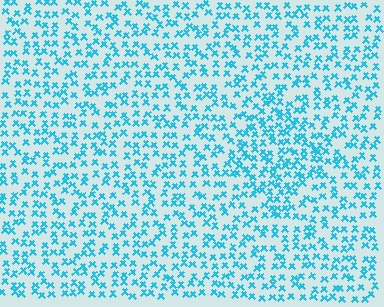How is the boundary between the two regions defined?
The boundary is defined by a change in element density (approximately 1.5x ratio). All elements are the same color, size, and shape.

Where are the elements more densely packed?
The elements are more densely packed inside the diamond boundary.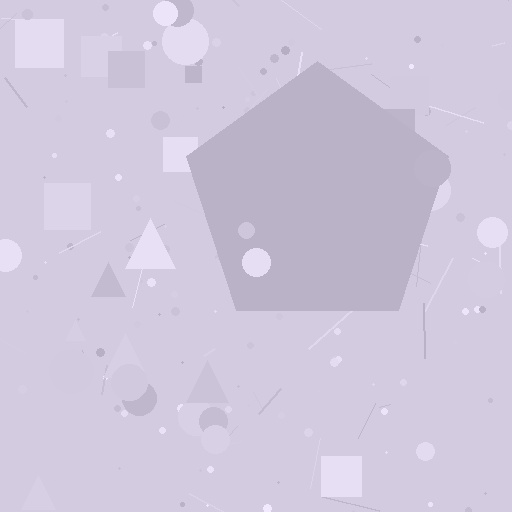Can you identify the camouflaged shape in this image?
The camouflaged shape is a pentagon.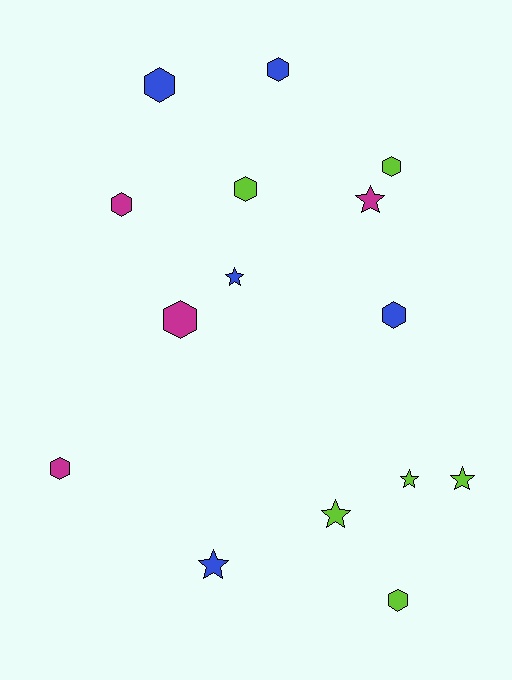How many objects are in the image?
There are 15 objects.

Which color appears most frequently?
Lime, with 6 objects.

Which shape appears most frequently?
Hexagon, with 9 objects.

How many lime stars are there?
There are 3 lime stars.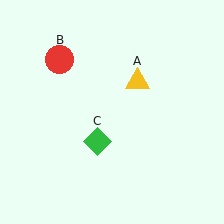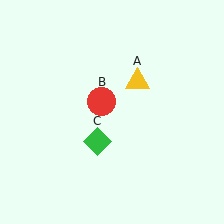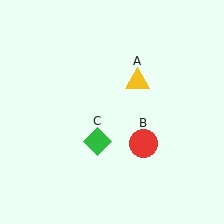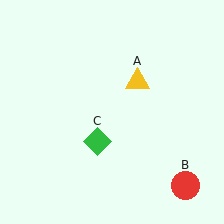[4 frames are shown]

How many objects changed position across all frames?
1 object changed position: red circle (object B).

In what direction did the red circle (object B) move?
The red circle (object B) moved down and to the right.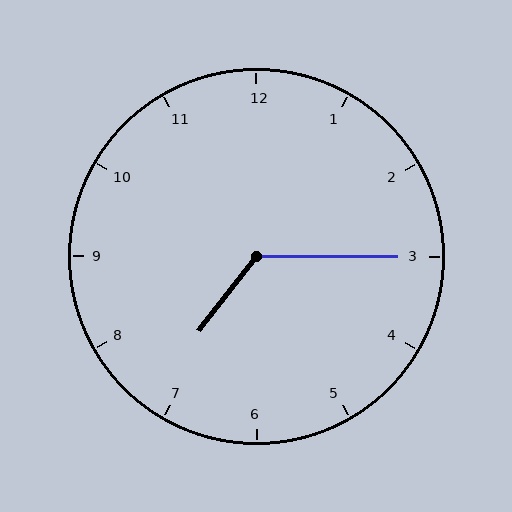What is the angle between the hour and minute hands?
Approximately 128 degrees.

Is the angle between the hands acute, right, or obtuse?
It is obtuse.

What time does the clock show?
7:15.